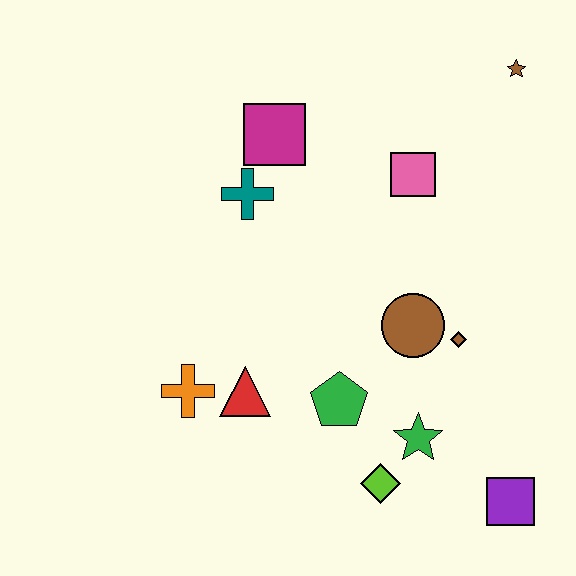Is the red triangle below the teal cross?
Yes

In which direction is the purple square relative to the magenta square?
The purple square is below the magenta square.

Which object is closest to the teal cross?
The magenta square is closest to the teal cross.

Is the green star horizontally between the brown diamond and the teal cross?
Yes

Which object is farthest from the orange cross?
The brown star is farthest from the orange cross.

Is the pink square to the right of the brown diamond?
No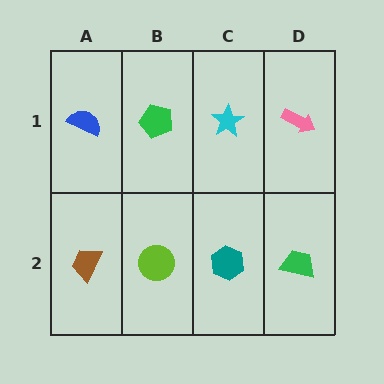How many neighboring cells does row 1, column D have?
2.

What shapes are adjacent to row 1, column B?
A lime circle (row 2, column B), a blue semicircle (row 1, column A), a cyan star (row 1, column C).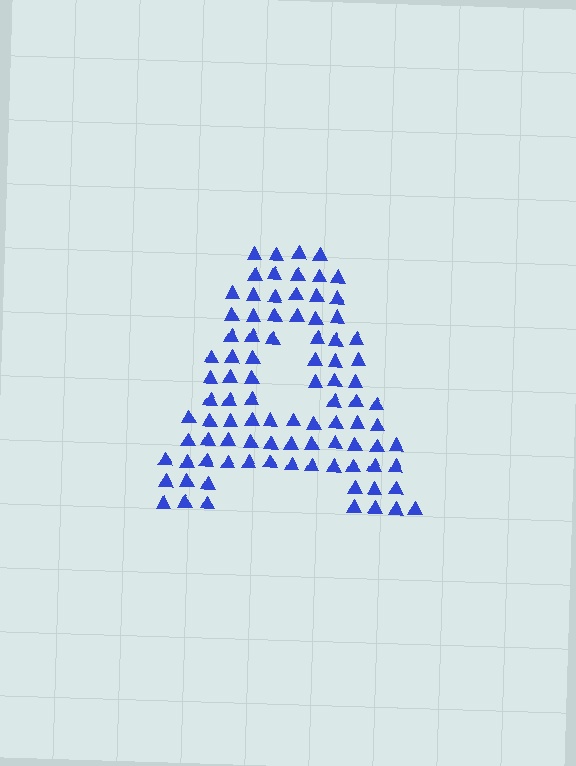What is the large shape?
The large shape is the letter A.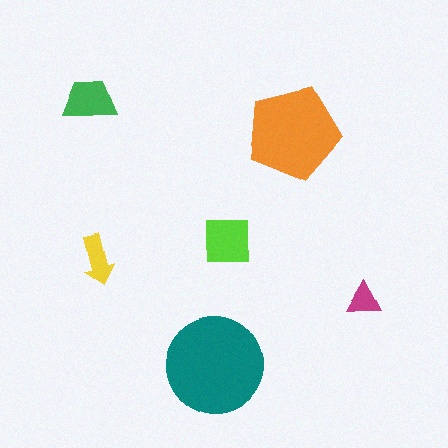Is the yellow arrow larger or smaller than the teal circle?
Smaller.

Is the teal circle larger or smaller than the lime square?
Larger.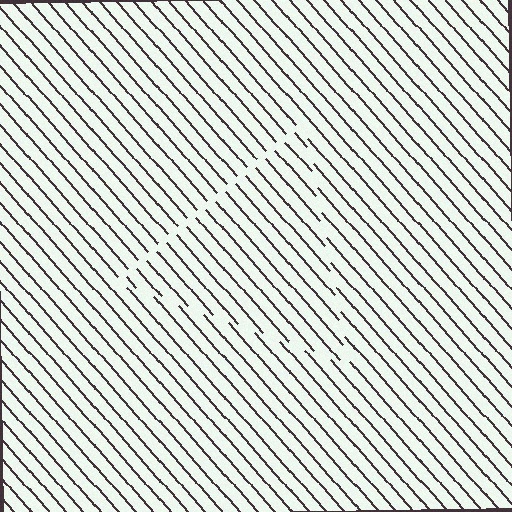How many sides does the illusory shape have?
3 sides — the line-ends trace a triangle.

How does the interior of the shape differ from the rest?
The interior of the shape contains the same grating, shifted by half a period — the contour is defined by the phase discontinuity where line-ends from the inner and outer gratings abut.